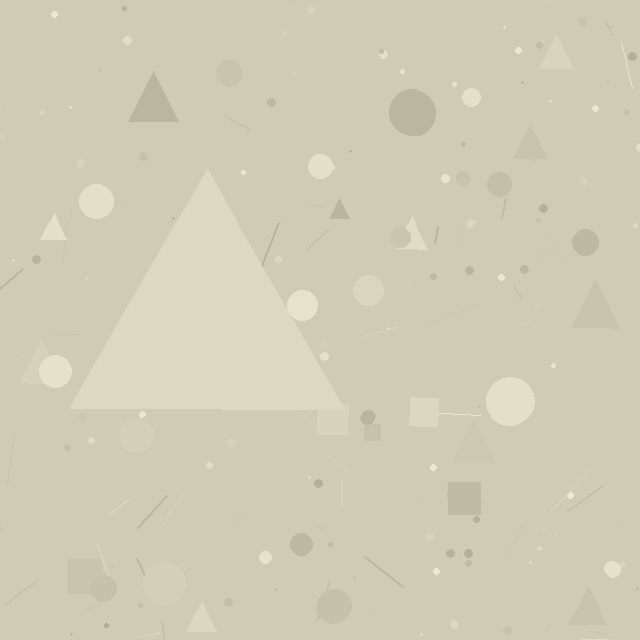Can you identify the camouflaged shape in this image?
The camouflaged shape is a triangle.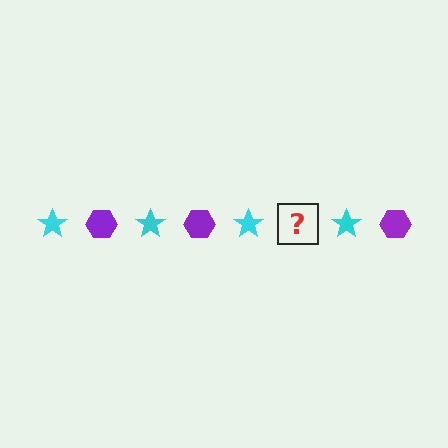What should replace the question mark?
The question mark should be replaced with a purple hexagon.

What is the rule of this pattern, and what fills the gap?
The rule is that the pattern alternates between cyan star and purple hexagon. The gap should be filled with a purple hexagon.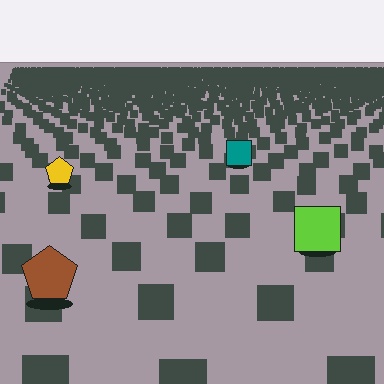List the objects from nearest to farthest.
From nearest to farthest: the brown pentagon, the lime square, the yellow pentagon, the teal square.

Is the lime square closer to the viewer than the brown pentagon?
No. The brown pentagon is closer — you can tell from the texture gradient: the ground texture is coarser near it.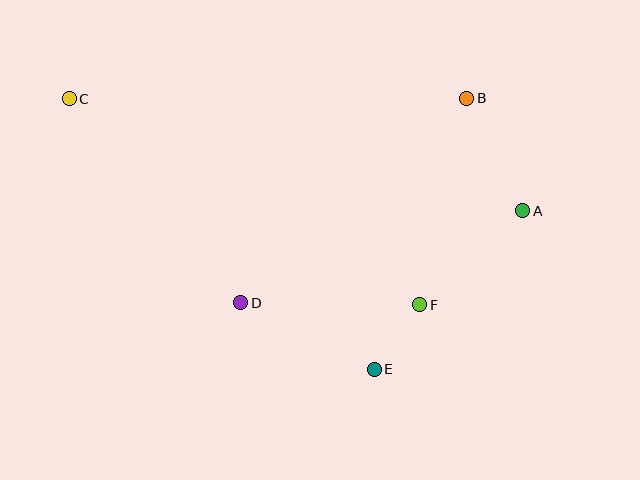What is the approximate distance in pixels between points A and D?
The distance between A and D is approximately 297 pixels.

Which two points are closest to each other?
Points E and F are closest to each other.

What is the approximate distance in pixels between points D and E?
The distance between D and E is approximately 149 pixels.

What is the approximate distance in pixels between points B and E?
The distance between B and E is approximately 286 pixels.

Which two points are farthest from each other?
Points A and C are farthest from each other.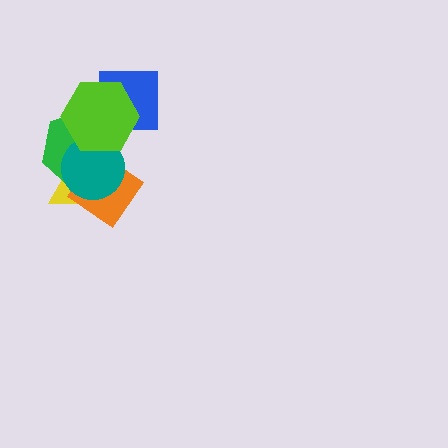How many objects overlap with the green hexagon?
4 objects overlap with the green hexagon.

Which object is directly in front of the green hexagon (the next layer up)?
The teal circle is directly in front of the green hexagon.